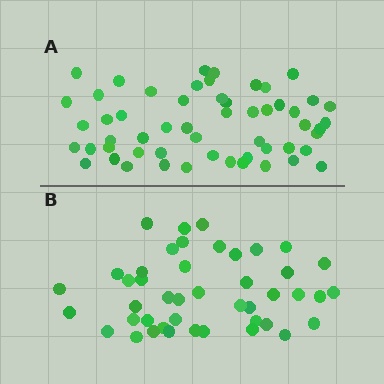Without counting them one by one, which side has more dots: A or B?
Region A (the top region) has more dots.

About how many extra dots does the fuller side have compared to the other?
Region A has roughly 12 or so more dots than region B.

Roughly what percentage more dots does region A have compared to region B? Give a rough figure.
About 25% more.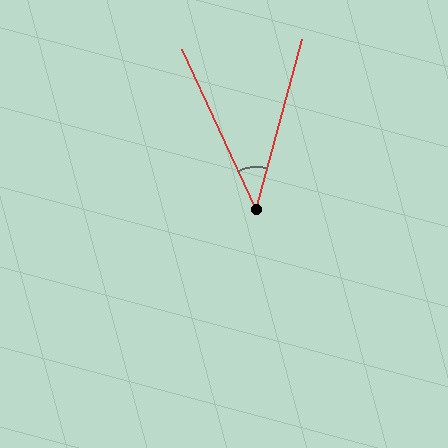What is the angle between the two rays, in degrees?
Approximately 40 degrees.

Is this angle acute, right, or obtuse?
It is acute.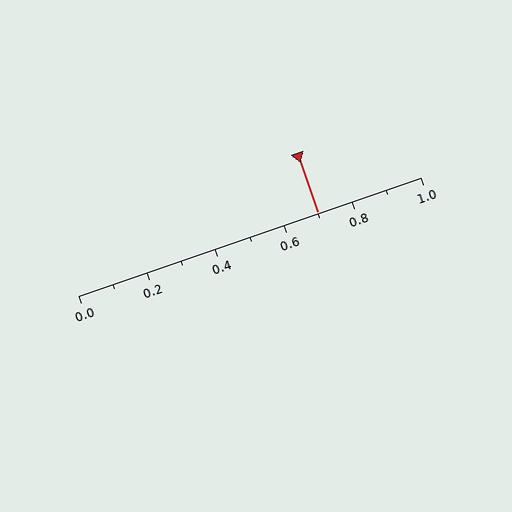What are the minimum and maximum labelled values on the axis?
The axis runs from 0.0 to 1.0.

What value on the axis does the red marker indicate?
The marker indicates approximately 0.7.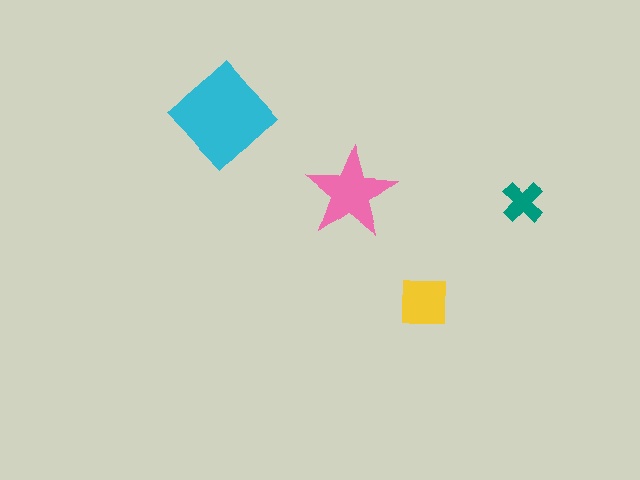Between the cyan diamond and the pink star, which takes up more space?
The cyan diamond.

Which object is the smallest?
The teal cross.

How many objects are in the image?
There are 4 objects in the image.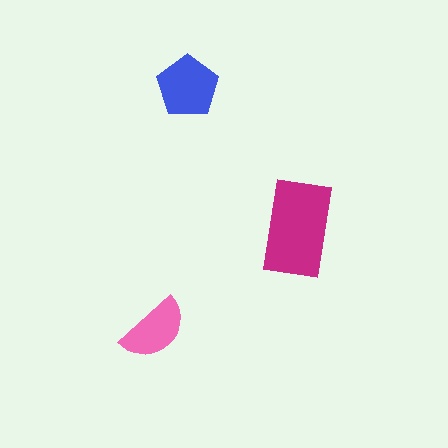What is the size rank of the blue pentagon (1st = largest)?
2nd.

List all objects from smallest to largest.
The pink semicircle, the blue pentagon, the magenta rectangle.